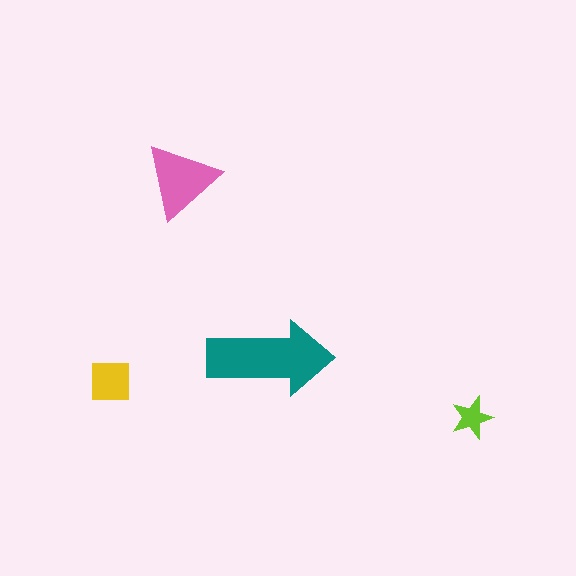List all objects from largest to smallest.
The teal arrow, the pink triangle, the yellow square, the lime star.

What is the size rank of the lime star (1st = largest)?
4th.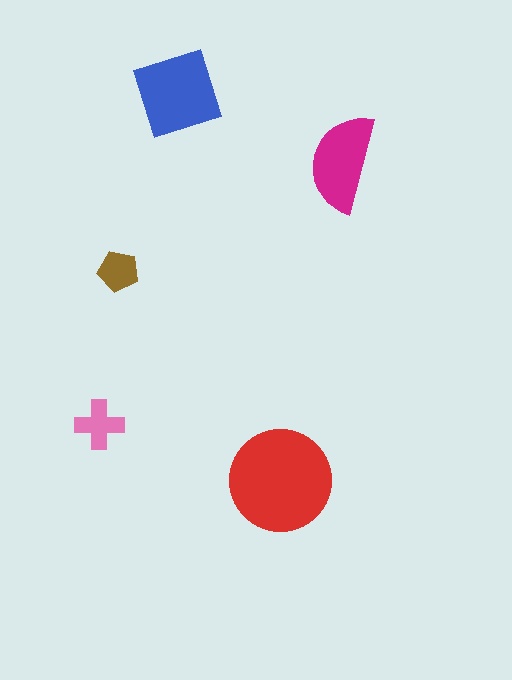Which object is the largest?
The red circle.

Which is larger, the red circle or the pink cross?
The red circle.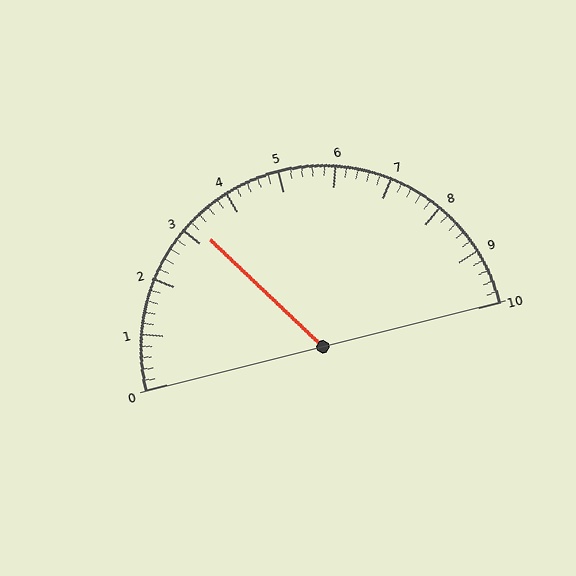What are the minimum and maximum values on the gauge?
The gauge ranges from 0 to 10.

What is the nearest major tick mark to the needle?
The nearest major tick mark is 3.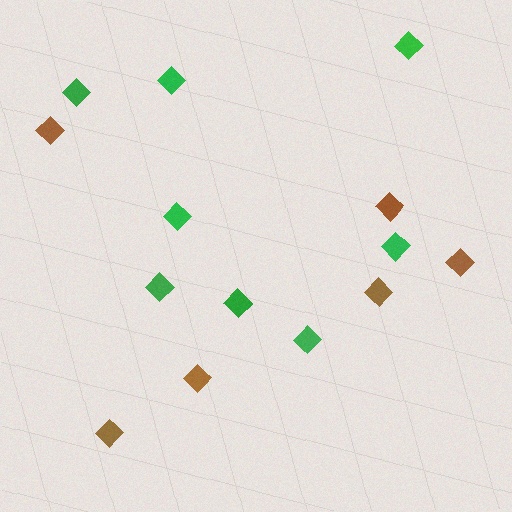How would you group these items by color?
There are 2 groups: one group of brown diamonds (6) and one group of green diamonds (8).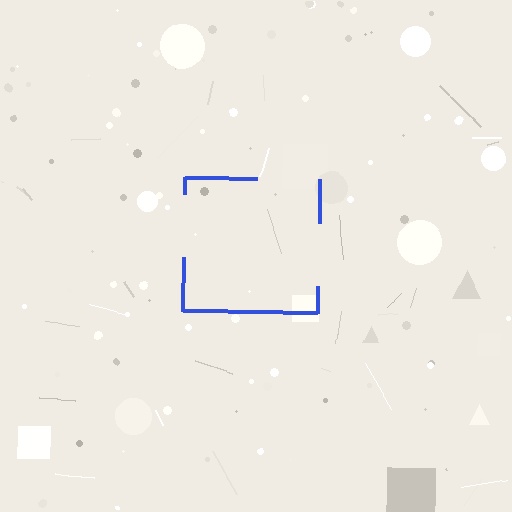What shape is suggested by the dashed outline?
The dashed outline suggests a square.